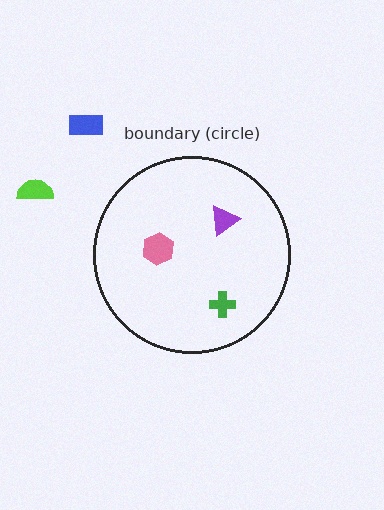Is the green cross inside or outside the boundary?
Inside.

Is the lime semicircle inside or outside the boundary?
Outside.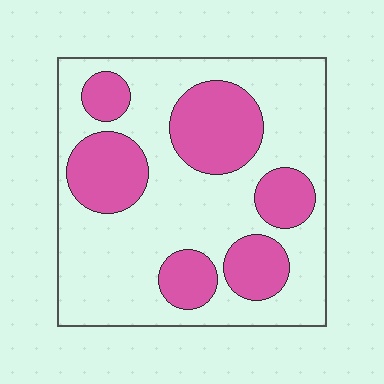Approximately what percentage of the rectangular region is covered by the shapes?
Approximately 35%.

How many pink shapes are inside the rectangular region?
6.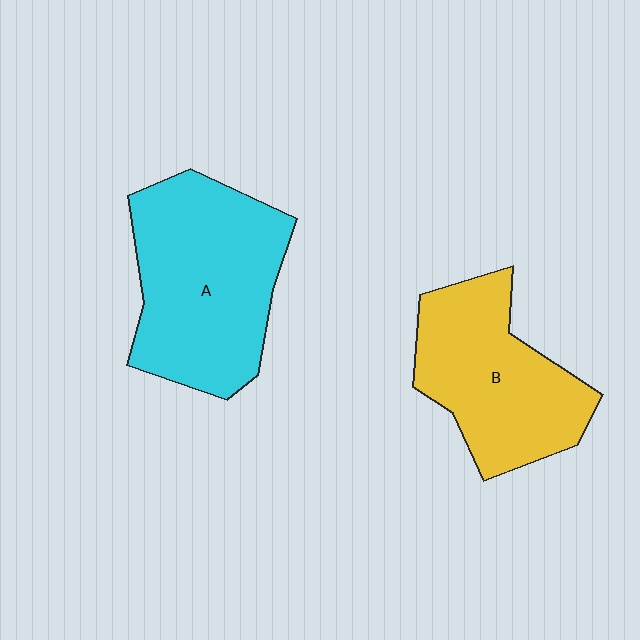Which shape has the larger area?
Shape A (cyan).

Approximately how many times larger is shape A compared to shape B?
Approximately 1.2 times.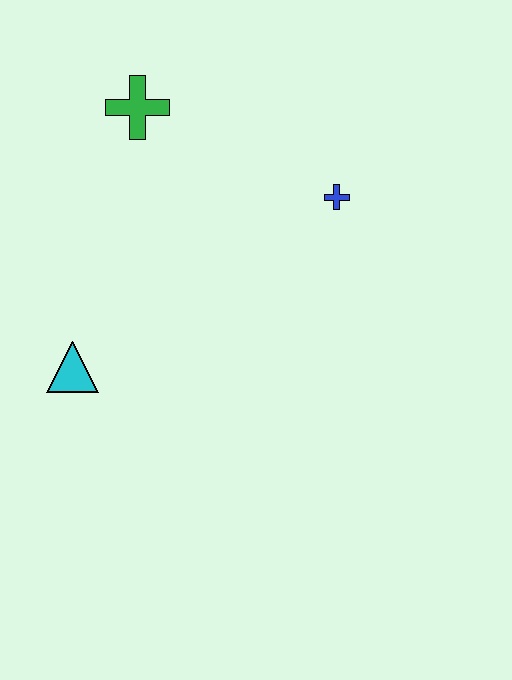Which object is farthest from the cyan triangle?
The blue cross is farthest from the cyan triangle.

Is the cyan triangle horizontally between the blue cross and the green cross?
No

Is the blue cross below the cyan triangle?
No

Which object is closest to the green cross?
The blue cross is closest to the green cross.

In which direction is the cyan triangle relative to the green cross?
The cyan triangle is below the green cross.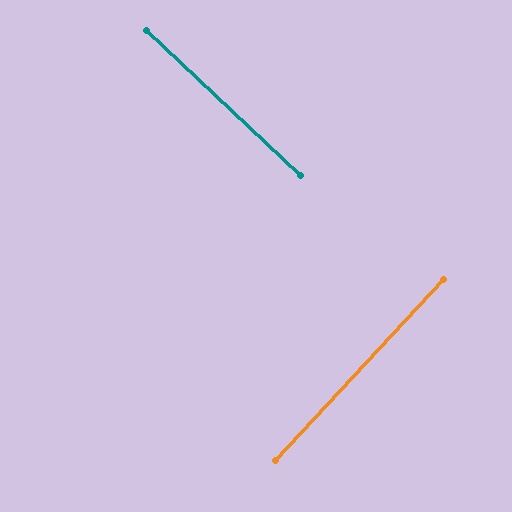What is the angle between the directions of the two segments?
Approximately 90 degrees.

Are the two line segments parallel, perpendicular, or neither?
Perpendicular — they meet at approximately 90°.